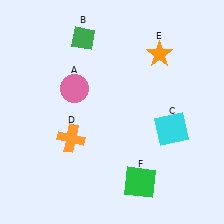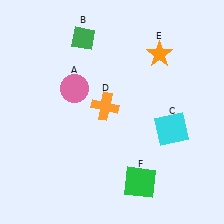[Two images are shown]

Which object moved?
The orange cross (D) moved right.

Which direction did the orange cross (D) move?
The orange cross (D) moved right.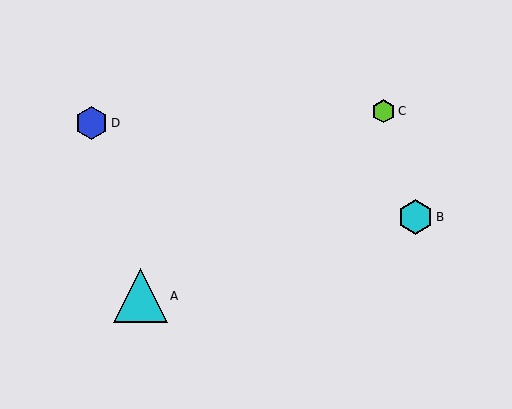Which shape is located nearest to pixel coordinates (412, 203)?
The cyan hexagon (labeled B) at (415, 217) is nearest to that location.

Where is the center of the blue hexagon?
The center of the blue hexagon is at (92, 123).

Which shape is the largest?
The cyan triangle (labeled A) is the largest.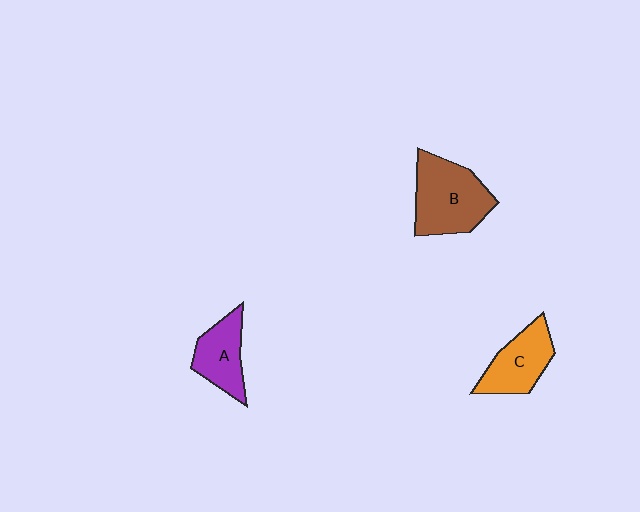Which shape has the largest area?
Shape B (brown).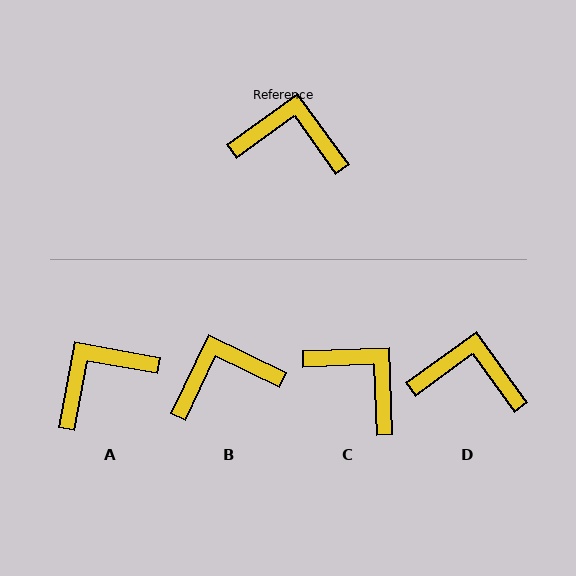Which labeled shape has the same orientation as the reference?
D.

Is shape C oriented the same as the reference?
No, it is off by about 34 degrees.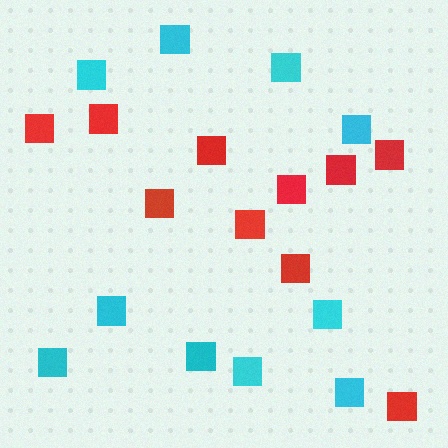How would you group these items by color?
There are 2 groups: one group of cyan squares (10) and one group of red squares (10).